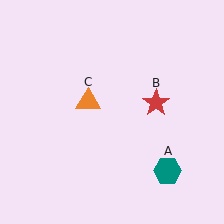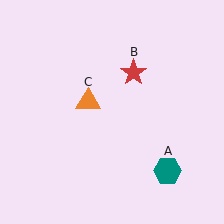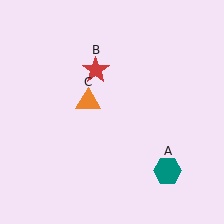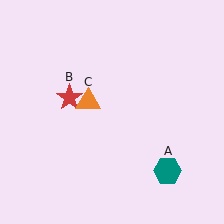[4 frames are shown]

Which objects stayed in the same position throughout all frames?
Teal hexagon (object A) and orange triangle (object C) remained stationary.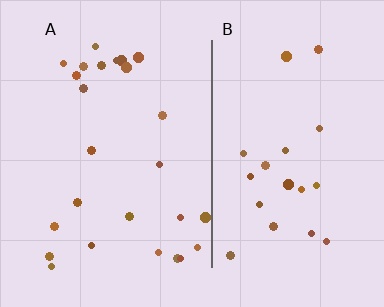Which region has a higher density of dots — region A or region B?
A (the left).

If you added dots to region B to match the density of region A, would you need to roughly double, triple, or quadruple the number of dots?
Approximately double.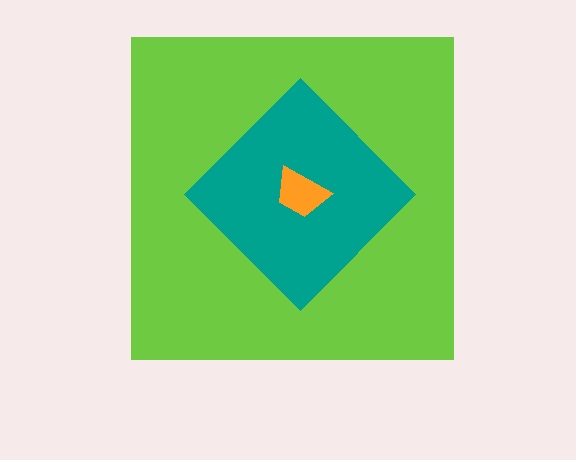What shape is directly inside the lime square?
The teal diamond.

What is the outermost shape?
The lime square.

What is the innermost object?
The orange trapezoid.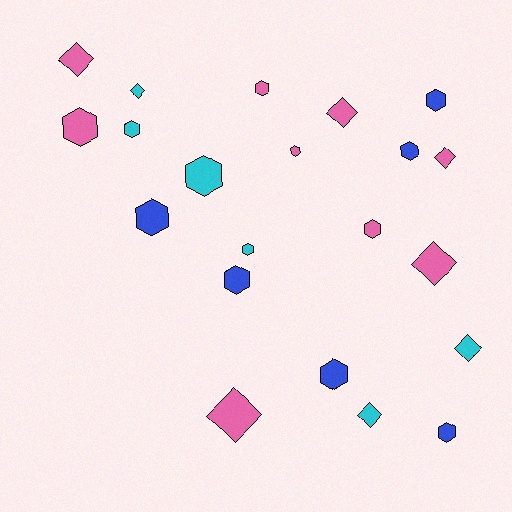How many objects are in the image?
There are 21 objects.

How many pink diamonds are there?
There are 5 pink diamonds.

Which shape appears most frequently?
Hexagon, with 13 objects.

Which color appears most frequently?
Pink, with 9 objects.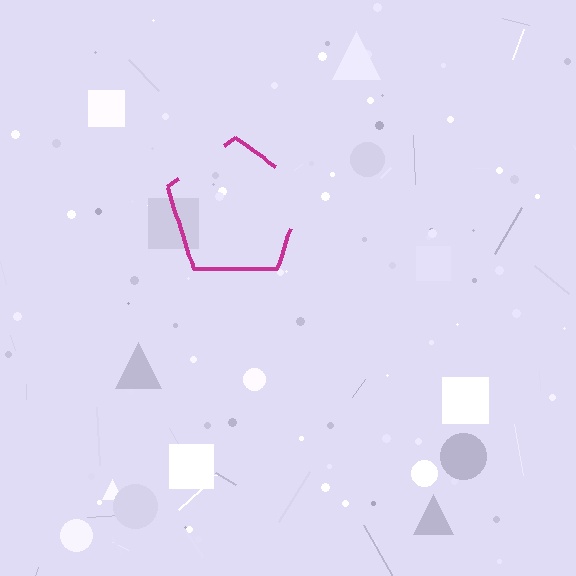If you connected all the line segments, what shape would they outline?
They would outline a pentagon.